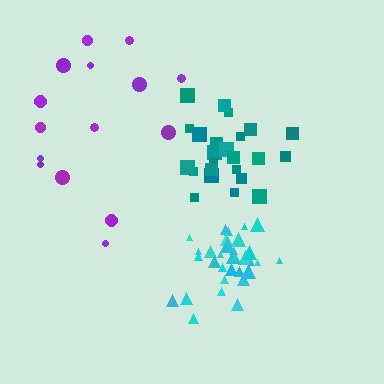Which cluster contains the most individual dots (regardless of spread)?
Cyan (33).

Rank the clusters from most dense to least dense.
cyan, teal, purple.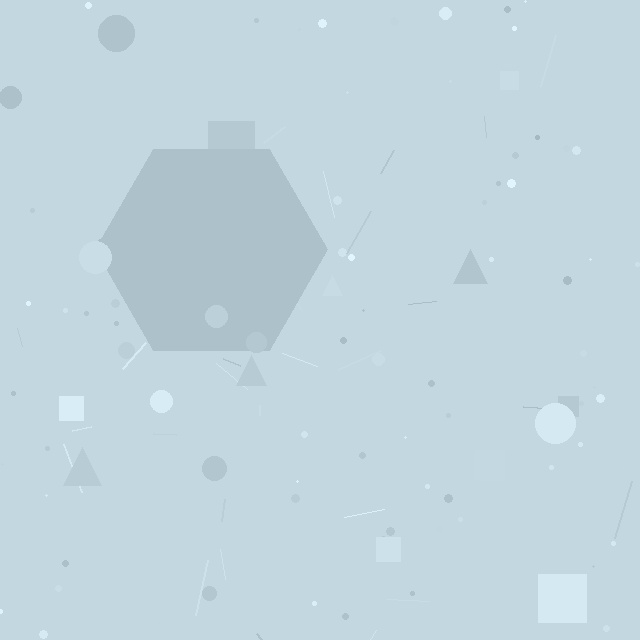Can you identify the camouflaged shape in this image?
The camouflaged shape is a hexagon.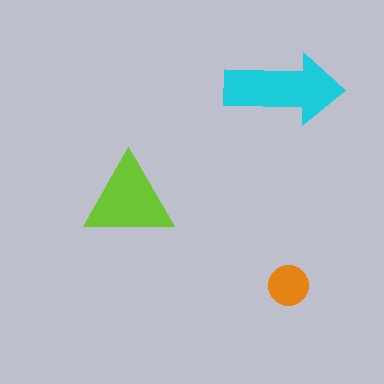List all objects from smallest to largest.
The orange circle, the lime triangle, the cyan arrow.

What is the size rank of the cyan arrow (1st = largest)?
1st.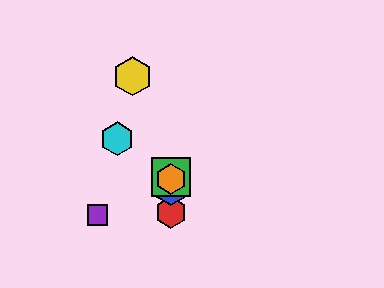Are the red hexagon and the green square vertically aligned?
Yes, both are at x≈171.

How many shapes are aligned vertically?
4 shapes (the red hexagon, the blue hexagon, the green square, the orange hexagon) are aligned vertically.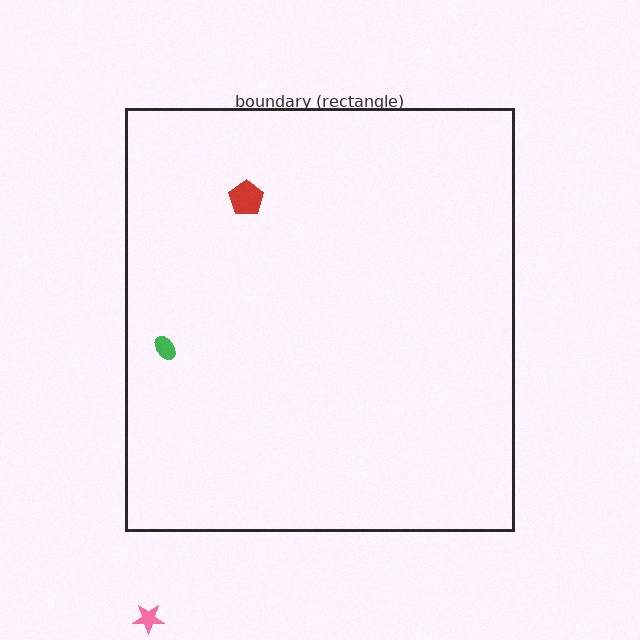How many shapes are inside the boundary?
2 inside, 1 outside.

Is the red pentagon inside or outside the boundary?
Inside.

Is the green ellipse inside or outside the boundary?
Inside.